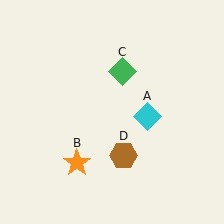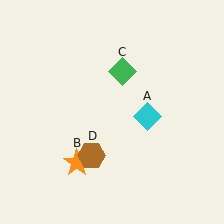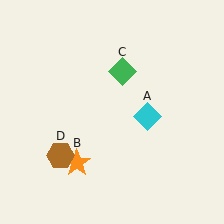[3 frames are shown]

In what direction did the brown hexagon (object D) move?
The brown hexagon (object D) moved left.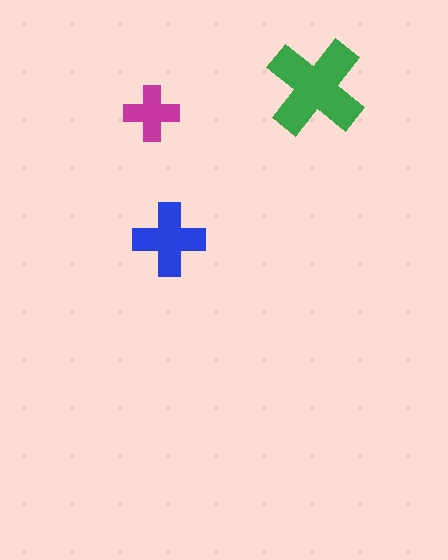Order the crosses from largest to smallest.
the green one, the blue one, the magenta one.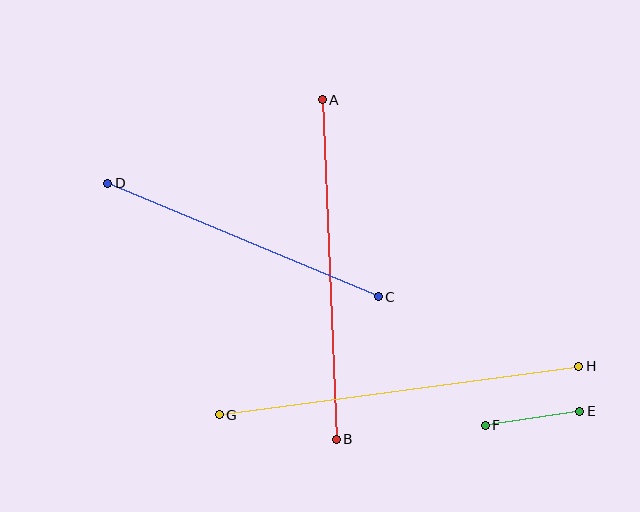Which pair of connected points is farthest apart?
Points G and H are farthest apart.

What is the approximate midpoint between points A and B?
The midpoint is at approximately (329, 269) pixels.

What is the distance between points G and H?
The distance is approximately 363 pixels.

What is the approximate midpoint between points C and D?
The midpoint is at approximately (243, 240) pixels.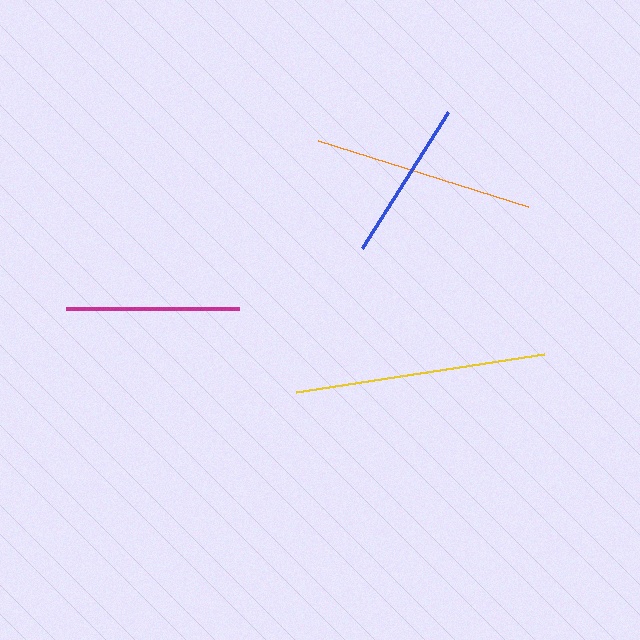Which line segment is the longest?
The yellow line is the longest at approximately 251 pixels.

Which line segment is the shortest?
The blue line is the shortest at approximately 161 pixels.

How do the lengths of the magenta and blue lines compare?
The magenta and blue lines are approximately the same length.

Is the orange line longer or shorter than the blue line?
The orange line is longer than the blue line.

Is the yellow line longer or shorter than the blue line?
The yellow line is longer than the blue line.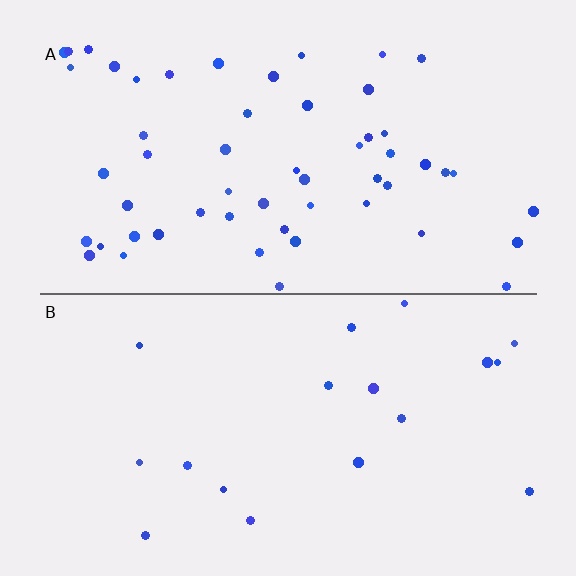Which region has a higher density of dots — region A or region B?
A (the top).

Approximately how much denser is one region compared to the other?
Approximately 3.1× — region A over region B.